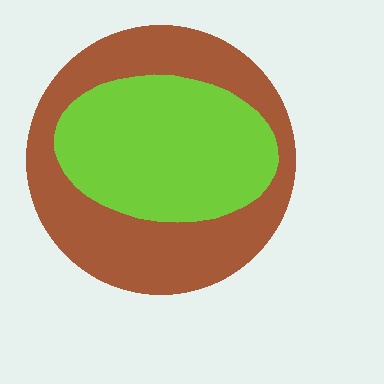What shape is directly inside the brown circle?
The lime ellipse.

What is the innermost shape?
The lime ellipse.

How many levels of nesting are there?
2.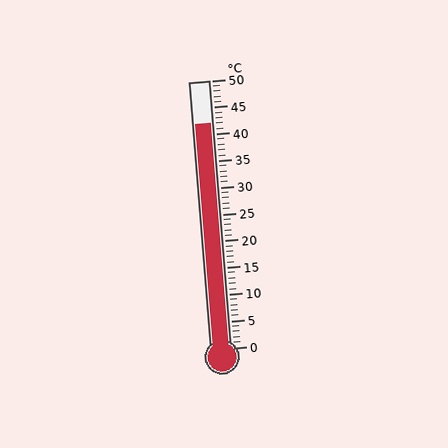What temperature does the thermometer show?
The thermometer shows approximately 42°C.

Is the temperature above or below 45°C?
The temperature is below 45°C.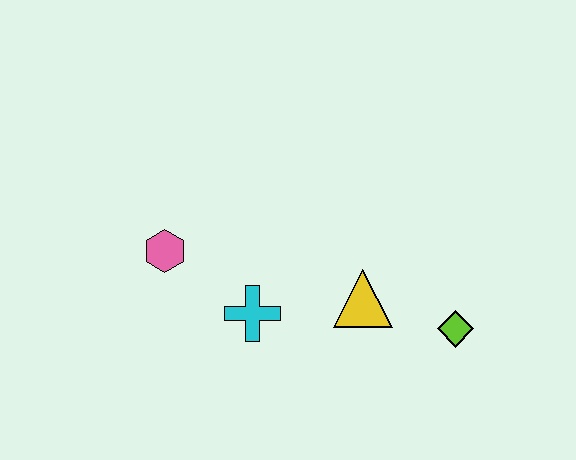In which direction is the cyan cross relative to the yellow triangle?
The cyan cross is to the left of the yellow triangle.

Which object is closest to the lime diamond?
The yellow triangle is closest to the lime diamond.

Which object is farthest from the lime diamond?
The pink hexagon is farthest from the lime diamond.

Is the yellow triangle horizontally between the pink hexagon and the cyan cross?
No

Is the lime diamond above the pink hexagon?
No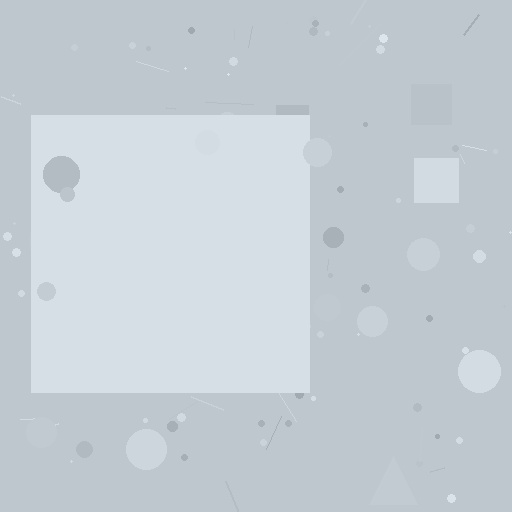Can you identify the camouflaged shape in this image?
The camouflaged shape is a square.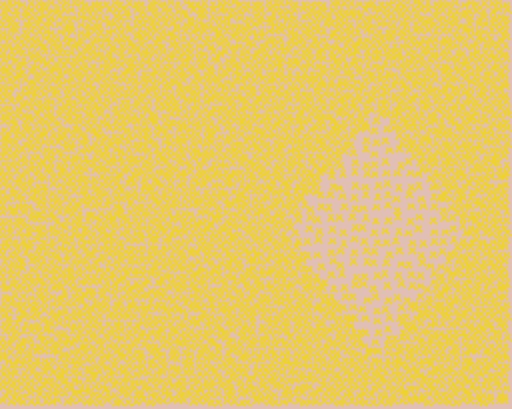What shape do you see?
I see a diamond.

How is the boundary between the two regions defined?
The boundary is defined by a change in element density (approximately 2.6x ratio). All elements are the same color, size, and shape.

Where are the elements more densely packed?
The elements are more densely packed outside the diamond boundary.